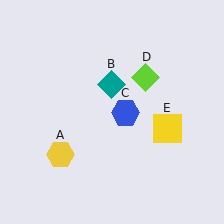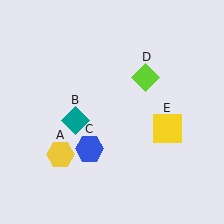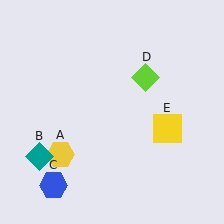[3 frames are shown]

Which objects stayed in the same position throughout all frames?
Yellow hexagon (object A) and lime diamond (object D) and yellow square (object E) remained stationary.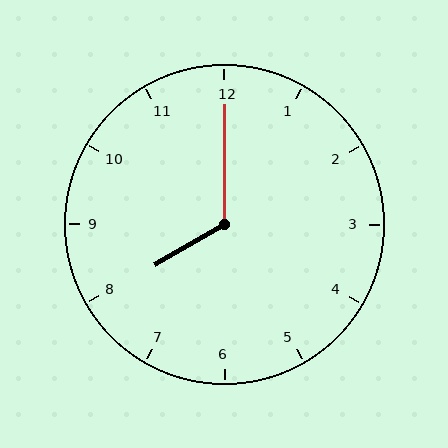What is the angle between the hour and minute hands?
Approximately 120 degrees.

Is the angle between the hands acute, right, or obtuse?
It is obtuse.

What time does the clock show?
8:00.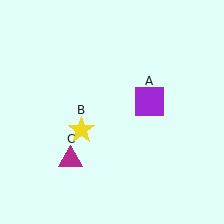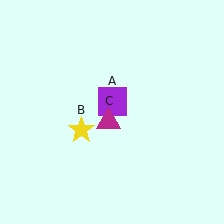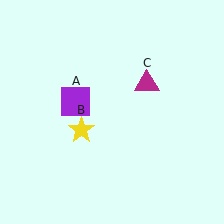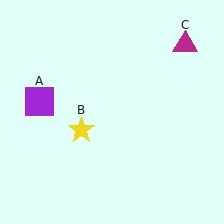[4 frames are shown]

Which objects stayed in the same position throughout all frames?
Yellow star (object B) remained stationary.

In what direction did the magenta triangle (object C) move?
The magenta triangle (object C) moved up and to the right.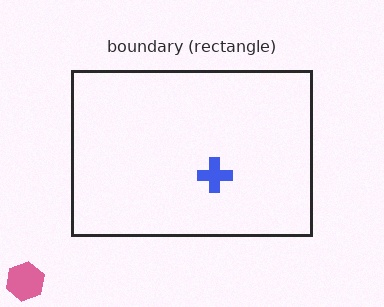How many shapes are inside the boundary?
1 inside, 1 outside.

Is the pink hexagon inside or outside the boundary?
Outside.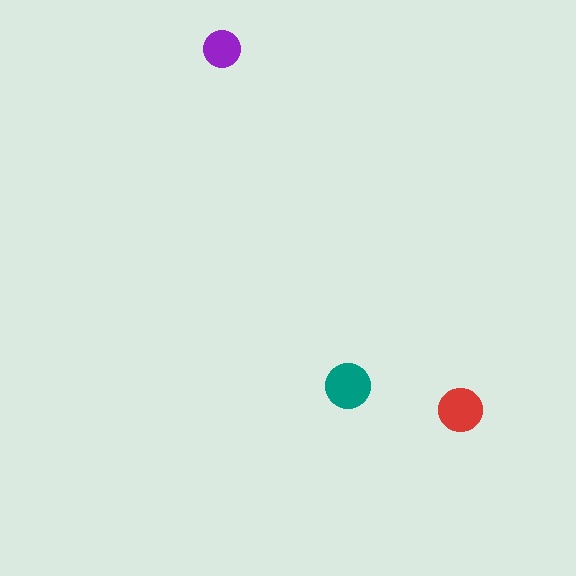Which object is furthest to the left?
The purple circle is leftmost.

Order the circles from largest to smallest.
the teal one, the red one, the purple one.